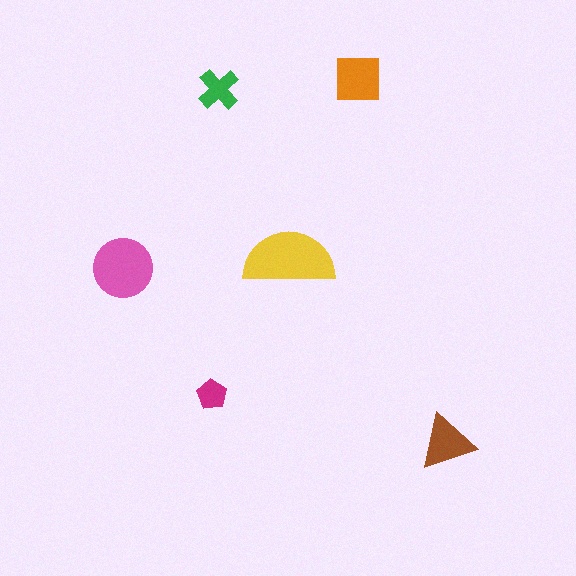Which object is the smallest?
The magenta pentagon.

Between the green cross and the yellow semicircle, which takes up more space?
The yellow semicircle.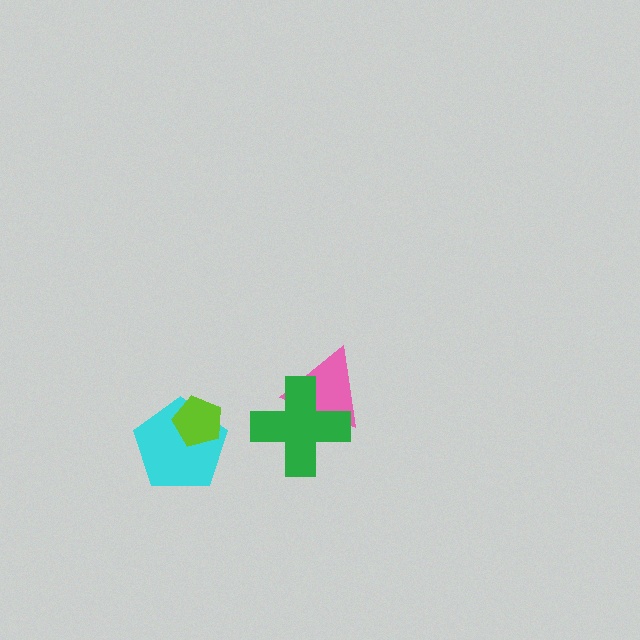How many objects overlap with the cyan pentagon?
1 object overlaps with the cyan pentagon.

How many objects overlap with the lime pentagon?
1 object overlaps with the lime pentagon.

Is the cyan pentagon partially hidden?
Yes, it is partially covered by another shape.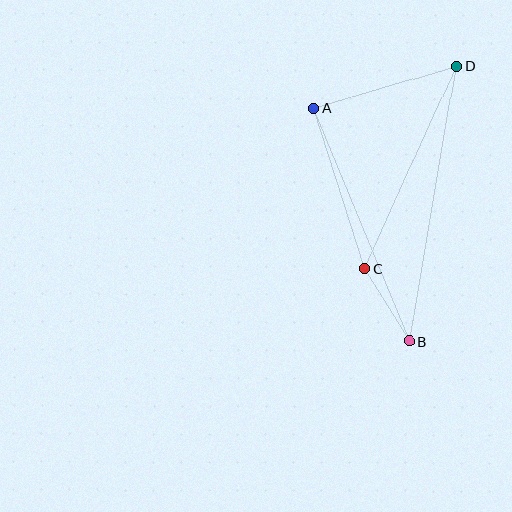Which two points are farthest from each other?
Points B and D are farthest from each other.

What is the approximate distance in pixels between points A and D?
The distance between A and D is approximately 148 pixels.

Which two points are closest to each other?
Points B and C are closest to each other.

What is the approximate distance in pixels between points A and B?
The distance between A and B is approximately 251 pixels.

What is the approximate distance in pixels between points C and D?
The distance between C and D is approximately 223 pixels.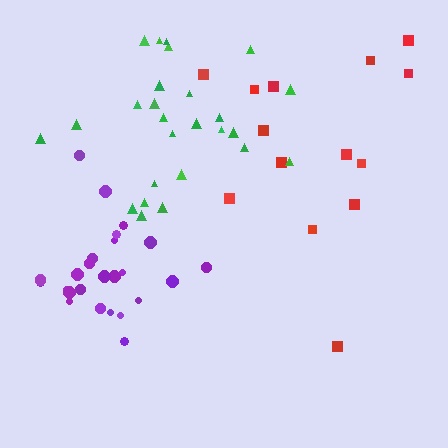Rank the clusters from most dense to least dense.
purple, green, red.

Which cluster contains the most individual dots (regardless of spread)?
Purple (27).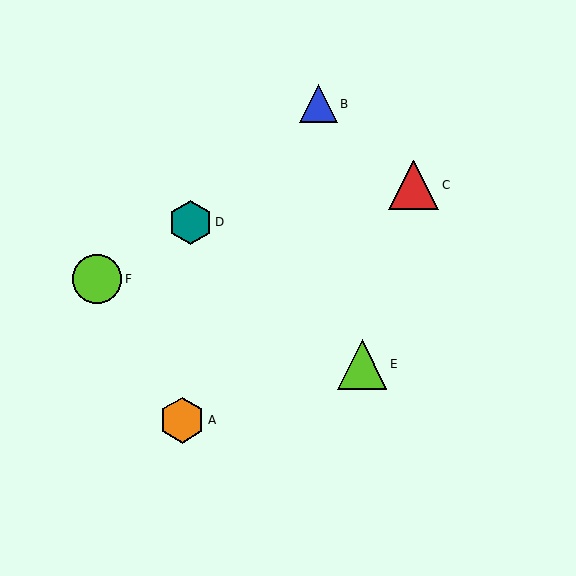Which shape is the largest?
The red triangle (labeled C) is the largest.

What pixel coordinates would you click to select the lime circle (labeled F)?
Click at (97, 279) to select the lime circle F.